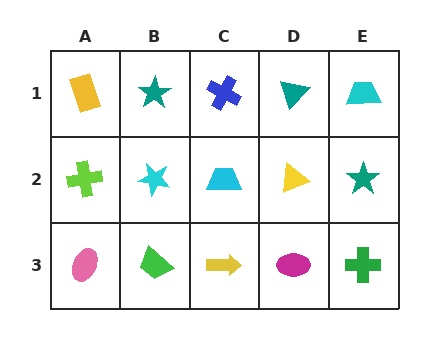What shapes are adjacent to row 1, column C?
A cyan trapezoid (row 2, column C), a teal star (row 1, column B), a teal triangle (row 1, column D).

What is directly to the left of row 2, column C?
A cyan star.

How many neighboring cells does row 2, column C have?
4.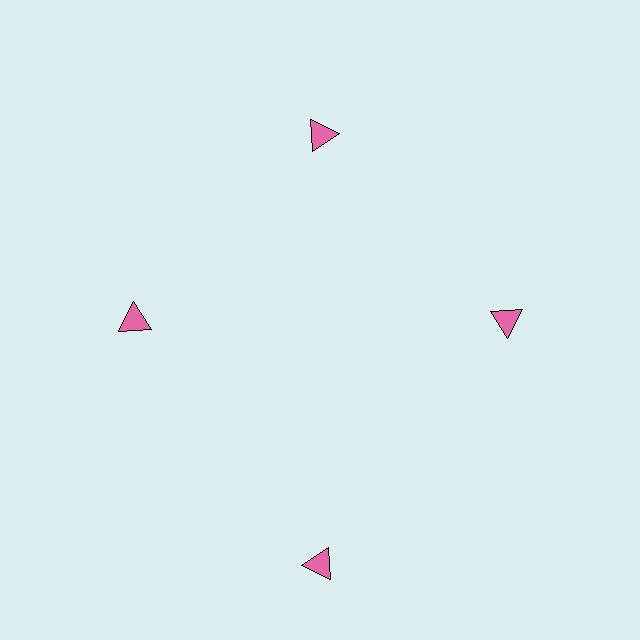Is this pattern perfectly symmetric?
No. The 4 pink triangles are arranged in a ring, but one element near the 6 o'clock position is pushed outward from the center, breaking the 4-fold rotational symmetry.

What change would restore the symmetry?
The symmetry would be restored by moving it inward, back onto the ring so that all 4 triangles sit at equal angles and equal distance from the center.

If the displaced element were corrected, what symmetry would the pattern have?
It would have 4-fold rotational symmetry — the pattern would map onto itself every 90 degrees.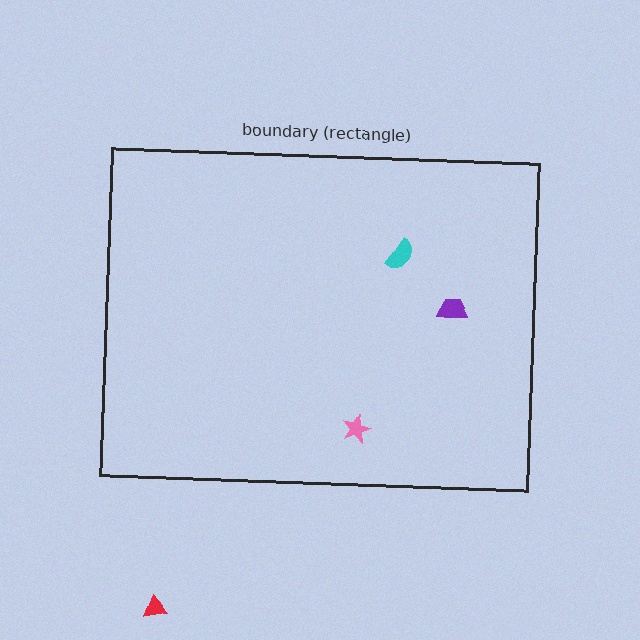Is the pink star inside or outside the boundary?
Inside.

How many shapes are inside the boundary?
3 inside, 1 outside.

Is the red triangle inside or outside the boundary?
Outside.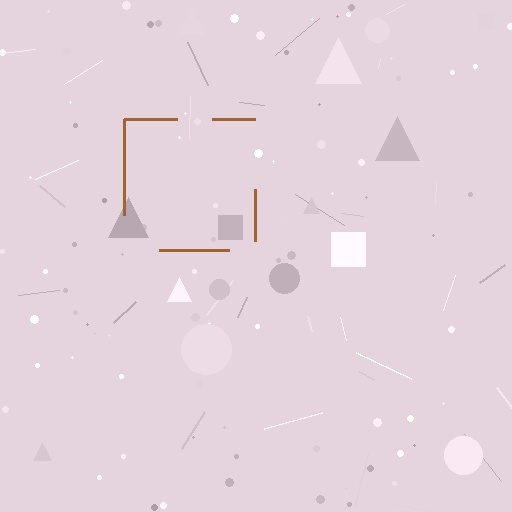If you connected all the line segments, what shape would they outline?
They would outline a square.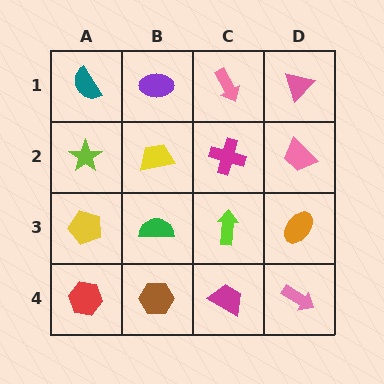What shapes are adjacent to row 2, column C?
A pink arrow (row 1, column C), a lime arrow (row 3, column C), a yellow trapezoid (row 2, column B), a pink trapezoid (row 2, column D).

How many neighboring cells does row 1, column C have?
3.